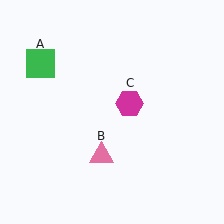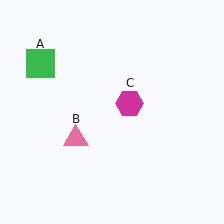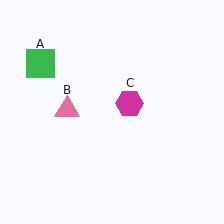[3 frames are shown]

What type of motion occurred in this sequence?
The pink triangle (object B) rotated clockwise around the center of the scene.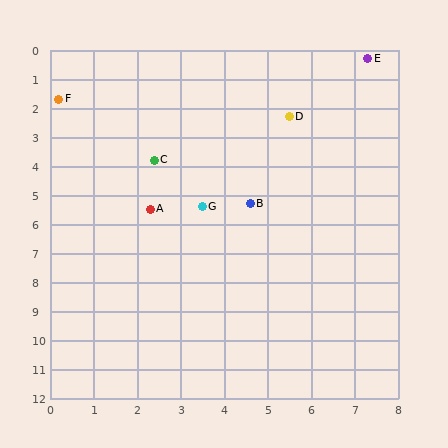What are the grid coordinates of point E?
Point E is at approximately (7.3, 0.3).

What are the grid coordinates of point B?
Point B is at approximately (4.6, 5.3).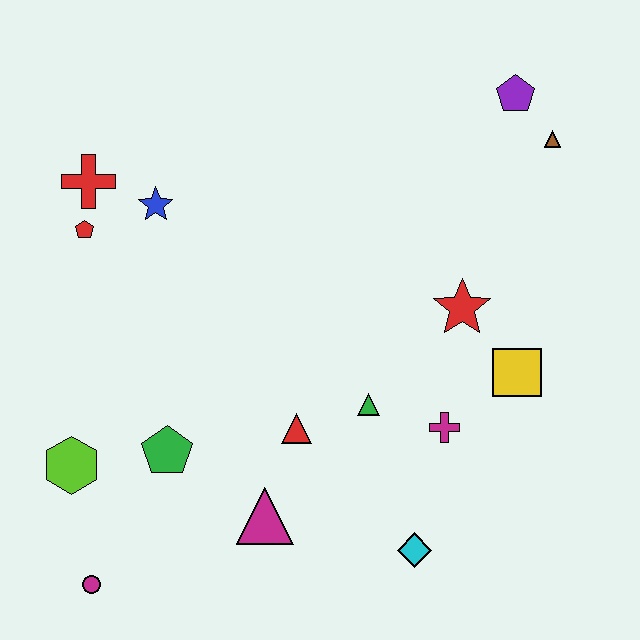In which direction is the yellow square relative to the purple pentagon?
The yellow square is below the purple pentagon.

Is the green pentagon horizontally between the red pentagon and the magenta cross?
Yes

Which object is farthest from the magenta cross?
The red cross is farthest from the magenta cross.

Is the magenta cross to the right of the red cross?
Yes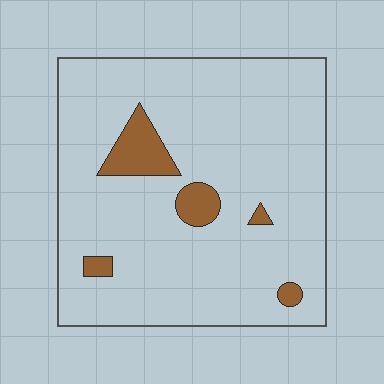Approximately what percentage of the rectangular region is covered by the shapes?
Approximately 10%.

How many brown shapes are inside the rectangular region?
5.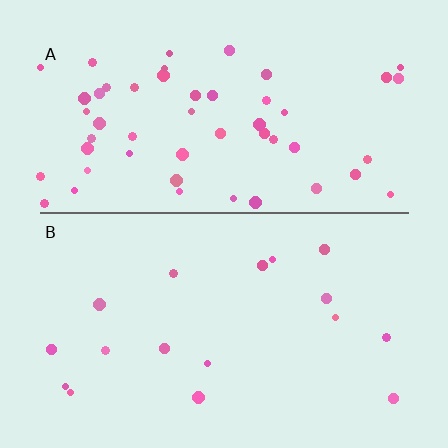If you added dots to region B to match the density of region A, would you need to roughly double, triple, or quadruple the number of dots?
Approximately triple.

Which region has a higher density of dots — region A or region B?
A (the top).